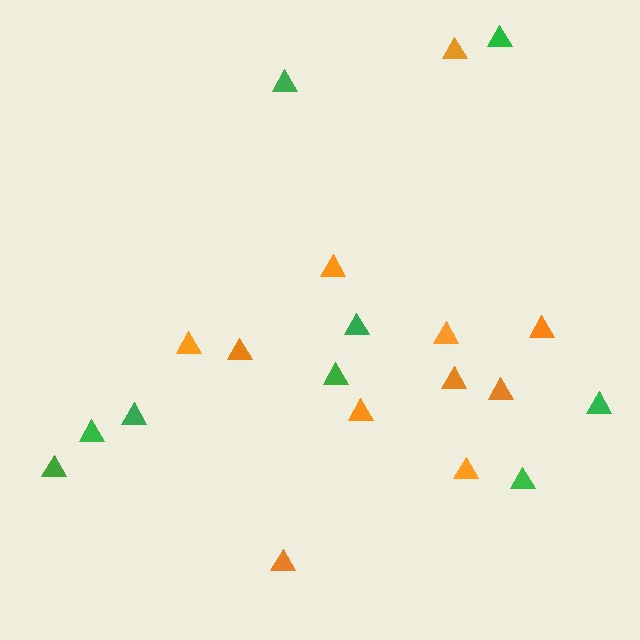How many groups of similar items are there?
There are 2 groups: one group of orange triangles (11) and one group of green triangles (9).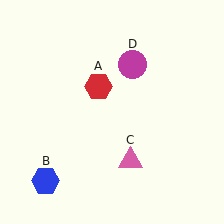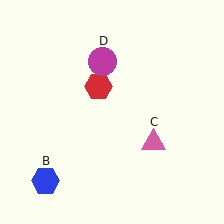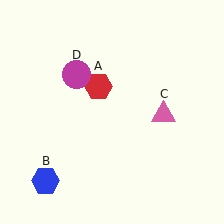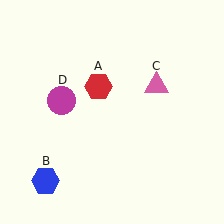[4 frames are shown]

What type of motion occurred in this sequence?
The pink triangle (object C), magenta circle (object D) rotated counterclockwise around the center of the scene.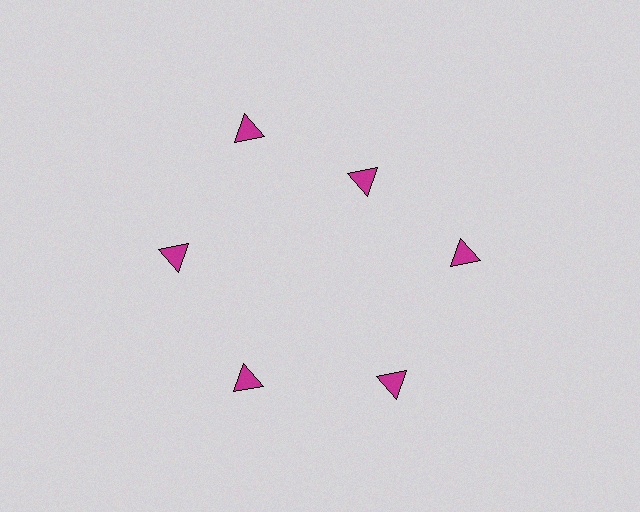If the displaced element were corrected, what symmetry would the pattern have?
It would have 6-fold rotational symmetry — the pattern would map onto itself every 60 degrees.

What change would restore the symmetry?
The symmetry would be restored by moving it outward, back onto the ring so that all 6 triangles sit at equal angles and equal distance from the center.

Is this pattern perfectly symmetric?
No. The 6 magenta triangles are arranged in a ring, but one element near the 1 o'clock position is pulled inward toward the center, breaking the 6-fold rotational symmetry.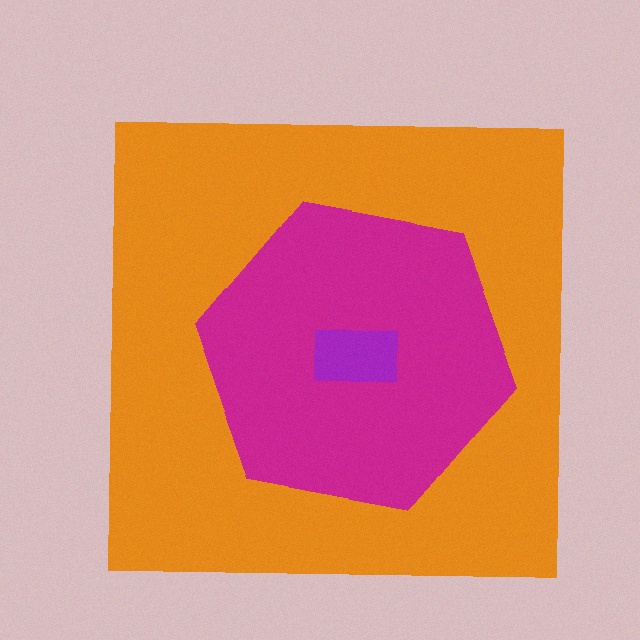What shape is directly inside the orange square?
The magenta hexagon.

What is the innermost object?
The purple rectangle.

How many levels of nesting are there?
3.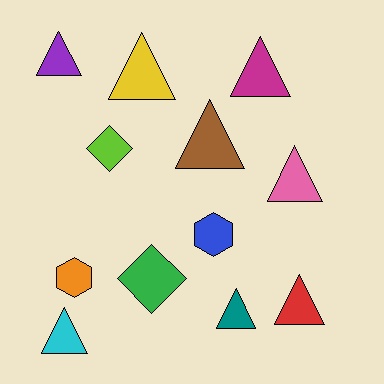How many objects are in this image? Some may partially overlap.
There are 12 objects.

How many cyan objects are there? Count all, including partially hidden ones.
There is 1 cyan object.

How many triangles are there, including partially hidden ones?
There are 8 triangles.